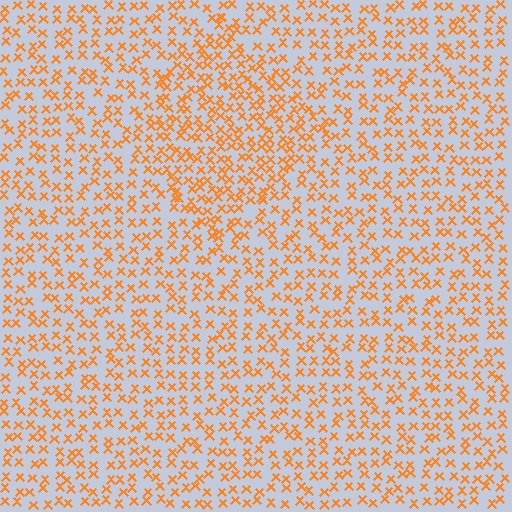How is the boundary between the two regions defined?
The boundary is defined by a change in element density (approximately 1.5x ratio). All elements are the same color, size, and shape.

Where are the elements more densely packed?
The elements are more densely packed inside the diamond boundary.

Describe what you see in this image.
The image contains small orange elements arranged at two different densities. A diamond-shaped region is visible where the elements are more densely packed than the surrounding area.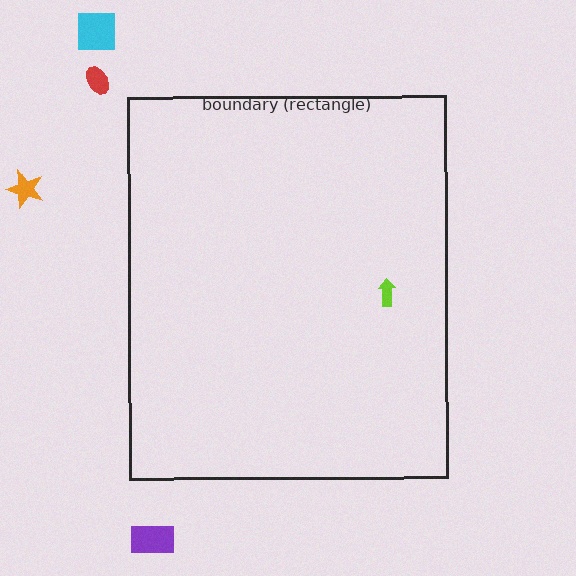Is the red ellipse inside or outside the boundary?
Outside.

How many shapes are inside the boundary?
1 inside, 4 outside.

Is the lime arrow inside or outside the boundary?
Inside.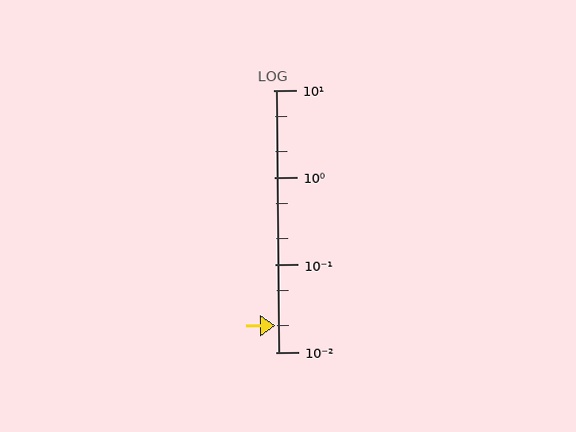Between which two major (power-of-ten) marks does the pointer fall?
The pointer is between 0.01 and 0.1.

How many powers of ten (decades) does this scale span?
The scale spans 3 decades, from 0.01 to 10.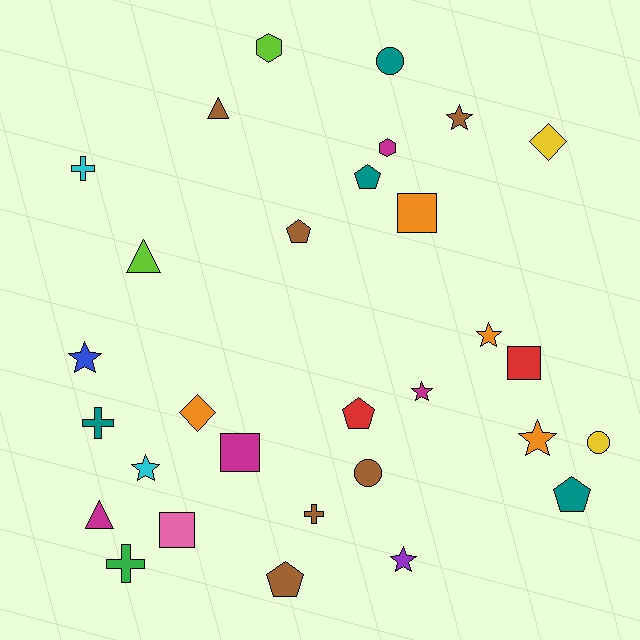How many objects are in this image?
There are 30 objects.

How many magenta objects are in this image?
There are 4 magenta objects.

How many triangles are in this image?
There are 3 triangles.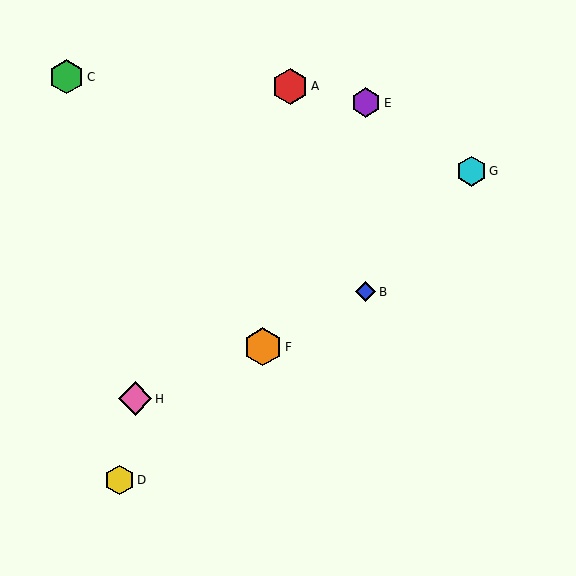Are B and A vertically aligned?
No, B is at x≈366 and A is at x≈290.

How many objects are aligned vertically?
2 objects (B, E) are aligned vertically.